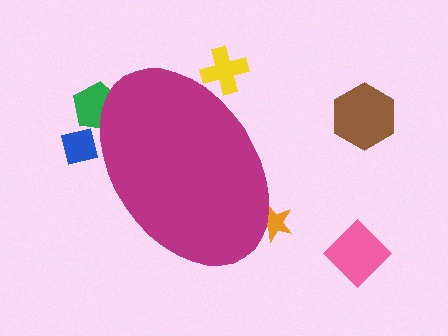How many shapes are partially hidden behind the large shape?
4 shapes are partially hidden.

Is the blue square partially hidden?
Yes, the blue square is partially hidden behind the magenta ellipse.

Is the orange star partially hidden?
Yes, the orange star is partially hidden behind the magenta ellipse.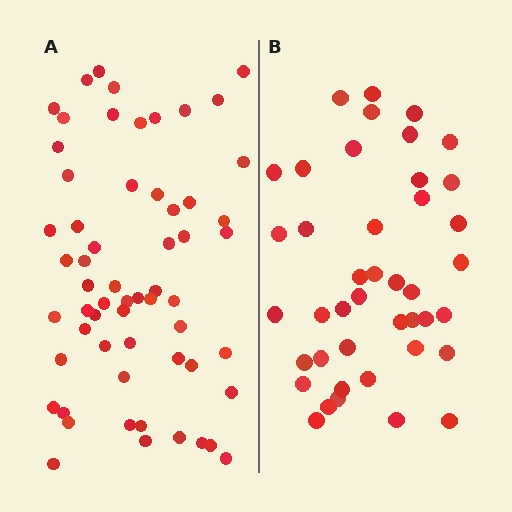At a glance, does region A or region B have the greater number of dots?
Region A (the left region) has more dots.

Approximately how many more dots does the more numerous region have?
Region A has approximately 20 more dots than region B.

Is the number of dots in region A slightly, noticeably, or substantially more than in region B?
Region A has noticeably more, but not dramatically so. The ratio is roughly 1.4 to 1.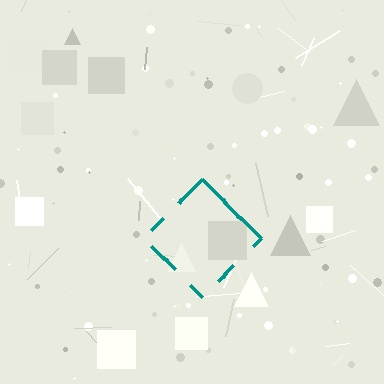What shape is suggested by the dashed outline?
The dashed outline suggests a diamond.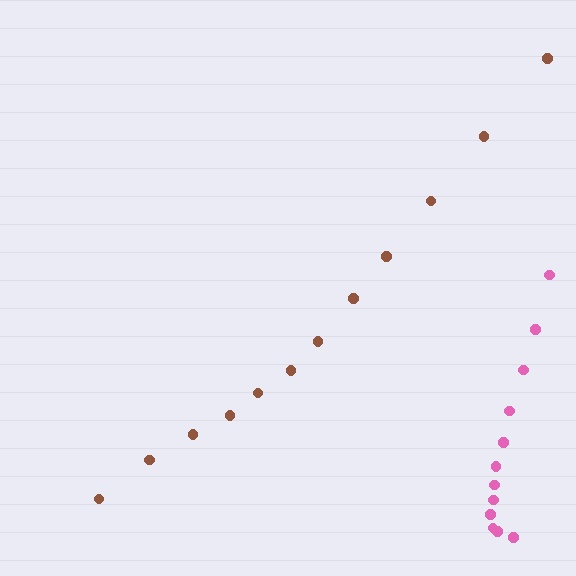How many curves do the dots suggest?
There are 2 distinct paths.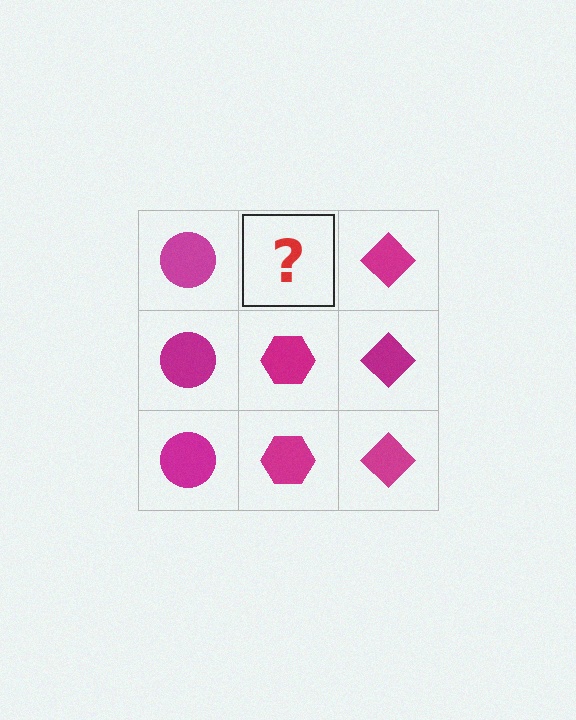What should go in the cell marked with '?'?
The missing cell should contain a magenta hexagon.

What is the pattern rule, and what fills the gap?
The rule is that each column has a consistent shape. The gap should be filled with a magenta hexagon.